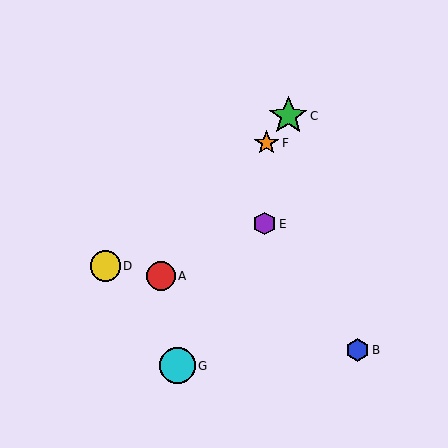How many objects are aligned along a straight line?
3 objects (A, C, F) are aligned along a straight line.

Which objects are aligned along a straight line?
Objects A, C, F are aligned along a straight line.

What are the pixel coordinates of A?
Object A is at (161, 276).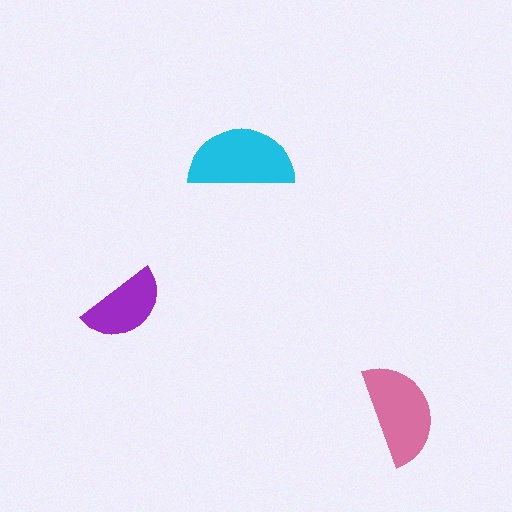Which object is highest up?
The cyan semicircle is topmost.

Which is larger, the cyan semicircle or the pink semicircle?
The cyan one.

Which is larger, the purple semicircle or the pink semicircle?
The pink one.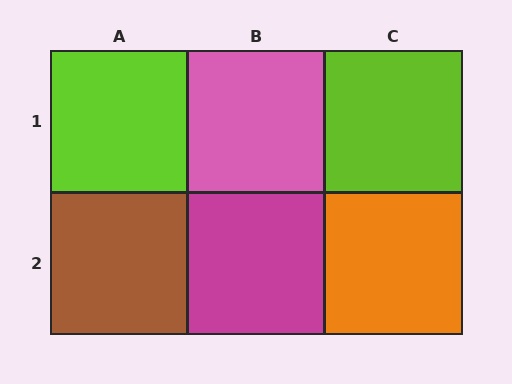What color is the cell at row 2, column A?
Brown.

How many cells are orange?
1 cell is orange.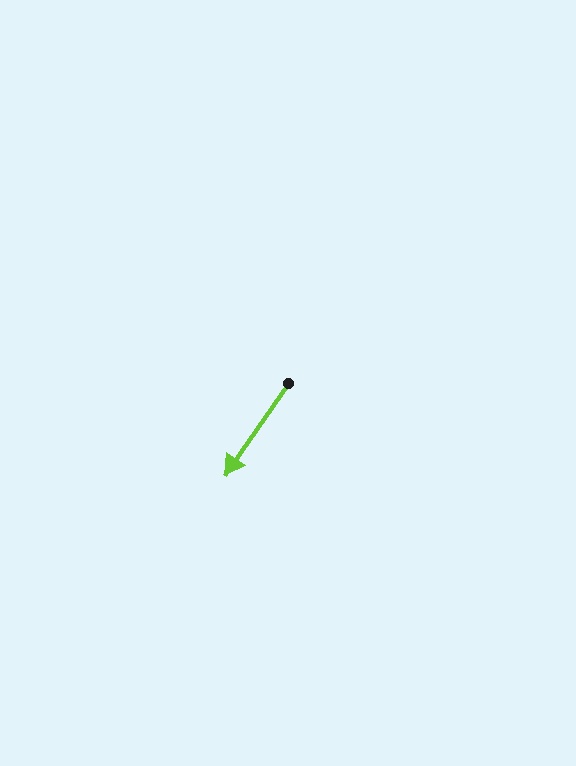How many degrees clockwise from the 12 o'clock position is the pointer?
Approximately 215 degrees.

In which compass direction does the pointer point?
Southwest.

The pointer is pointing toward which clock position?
Roughly 7 o'clock.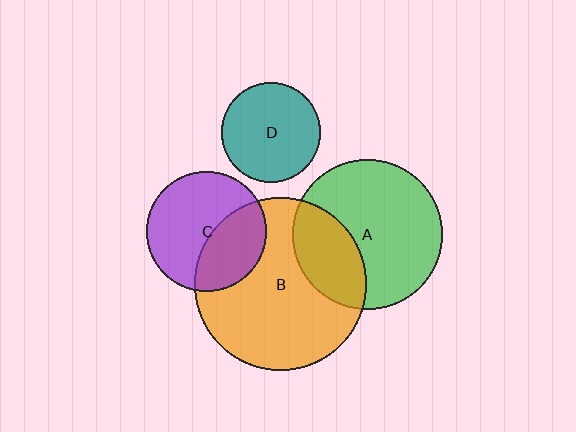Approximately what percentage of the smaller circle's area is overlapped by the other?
Approximately 30%.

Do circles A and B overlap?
Yes.